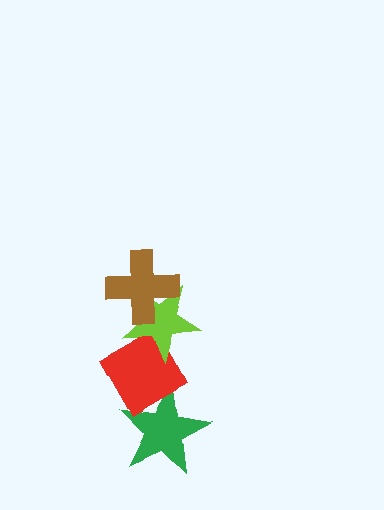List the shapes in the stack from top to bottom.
From top to bottom: the brown cross, the lime star, the red diamond, the green star.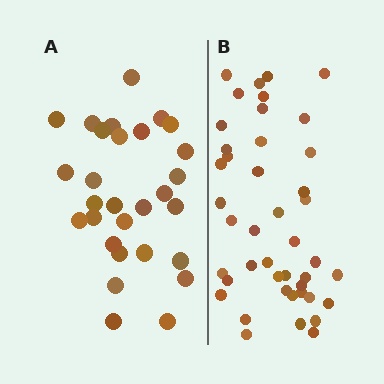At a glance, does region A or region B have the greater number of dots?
Region B (the right region) has more dots.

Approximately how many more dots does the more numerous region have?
Region B has approximately 15 more dots than region A.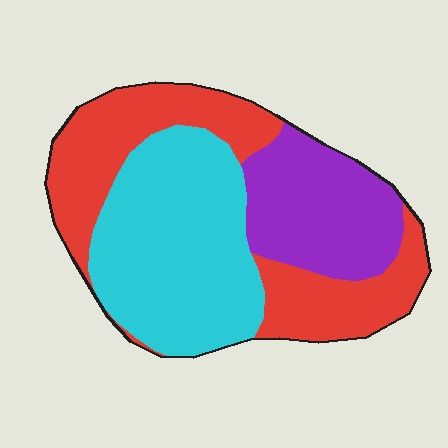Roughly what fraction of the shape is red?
Red covers roughly 35% of the shape.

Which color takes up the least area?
Purple, at roughly 25%.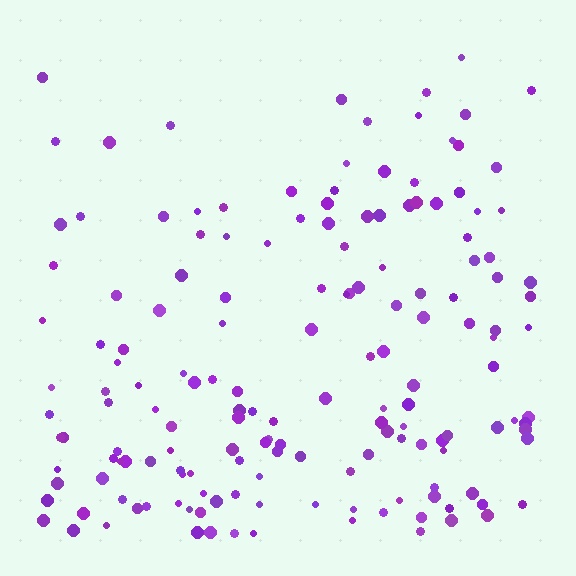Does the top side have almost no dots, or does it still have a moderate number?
Still a moderate number, just noticeably fewer than the bottom.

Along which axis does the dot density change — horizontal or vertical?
Vertical.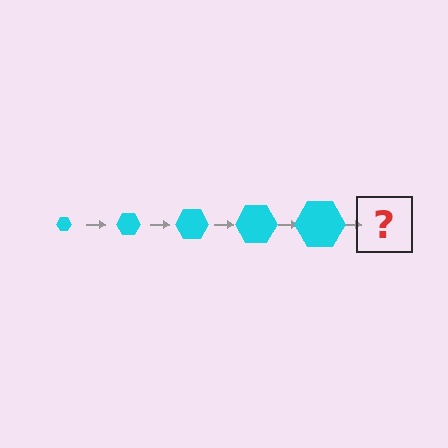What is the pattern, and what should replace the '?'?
The pattern is that the hexagon gets progressively larger each step. The '?' should be a cyan hexagon, larger than the previous one.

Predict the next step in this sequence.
The next step is a cyan hexagon, larger than the previous one.